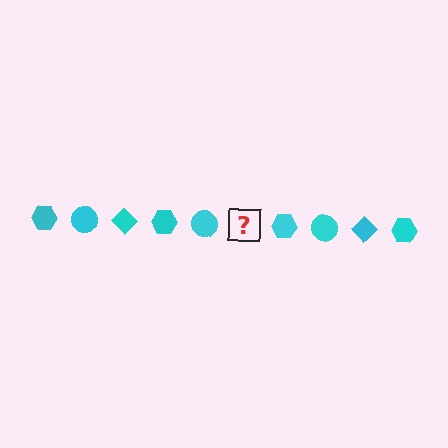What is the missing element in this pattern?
The missing element is a cyan diamond.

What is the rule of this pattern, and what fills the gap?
The rule is that the pattern cycles through hexagon, circle, diamond shapes in cyan. The gap should be filled with a cyan diamond.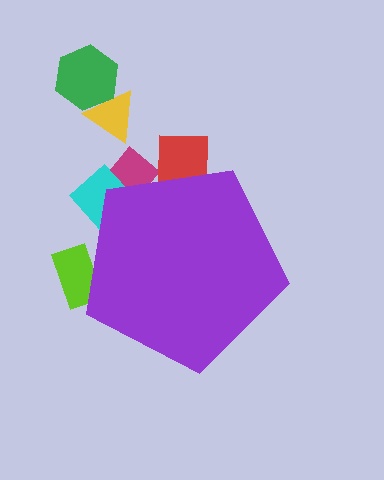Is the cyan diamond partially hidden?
Yes, the cyan diamond is partially hidden behind the purple pentagon.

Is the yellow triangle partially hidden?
No, the yellow triangle is fully visible.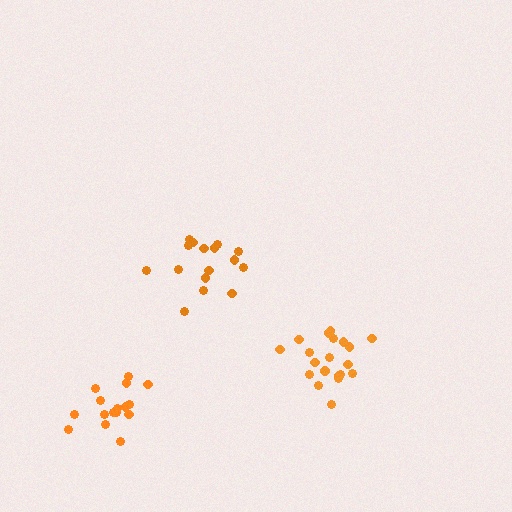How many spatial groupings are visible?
There are 3 spatial groupings.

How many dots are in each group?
Group 1: 16 dots, Group 2: 20 dots, Group 3: 16 dots (52 total).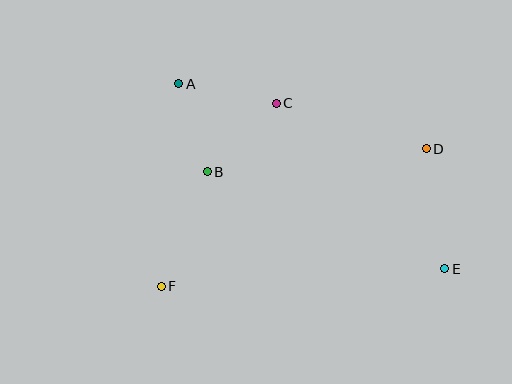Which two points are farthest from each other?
Points A and E are farthest from each other.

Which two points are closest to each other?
Points A and B are closest to each other.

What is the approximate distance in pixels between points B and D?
The distance between B and D is approximately 220 pixels.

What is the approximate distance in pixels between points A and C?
The distance between A and C is approximately 99 pixels.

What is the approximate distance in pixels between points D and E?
The distance between D and E is approximately 121 pixels.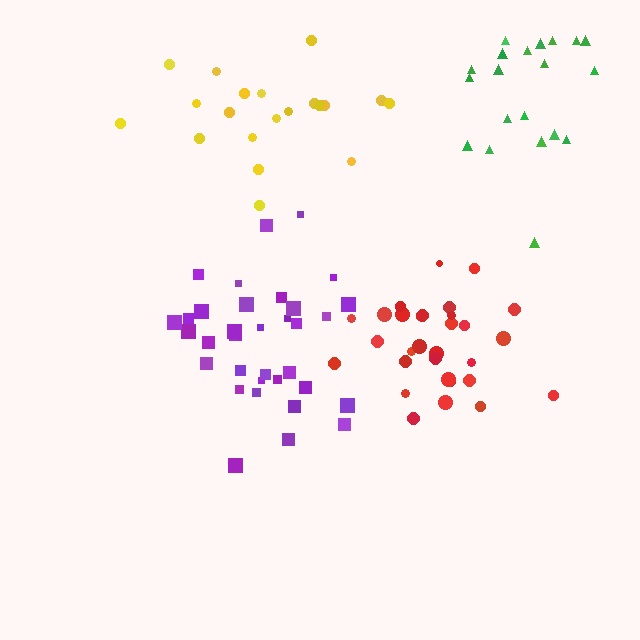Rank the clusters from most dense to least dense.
red, purple, green, yellow.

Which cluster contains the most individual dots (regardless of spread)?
Purple (35).